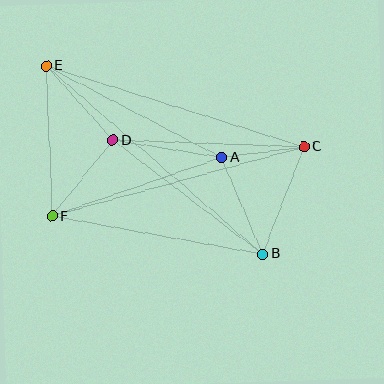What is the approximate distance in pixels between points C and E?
The distance between C and E is approximately 270 pixels.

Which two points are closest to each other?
Points A and C are closest to each other.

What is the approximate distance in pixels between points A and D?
The distance between A and D is approximately 110 pixels.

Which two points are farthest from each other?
Points B and E are farthest from each other.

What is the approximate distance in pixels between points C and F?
The distance between C and F is approximately 261 pixels.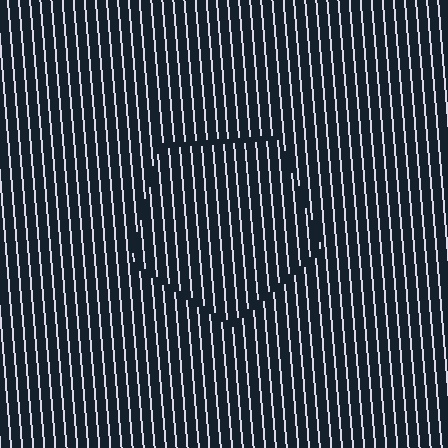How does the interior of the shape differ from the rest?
The interior of the shape contains the same grating, shifted by half a period — the contour is defined by the phase discontinuity where line-ends from the inner and outer gratings abut.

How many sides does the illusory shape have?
5 sides — the line-ends trace a pentagon.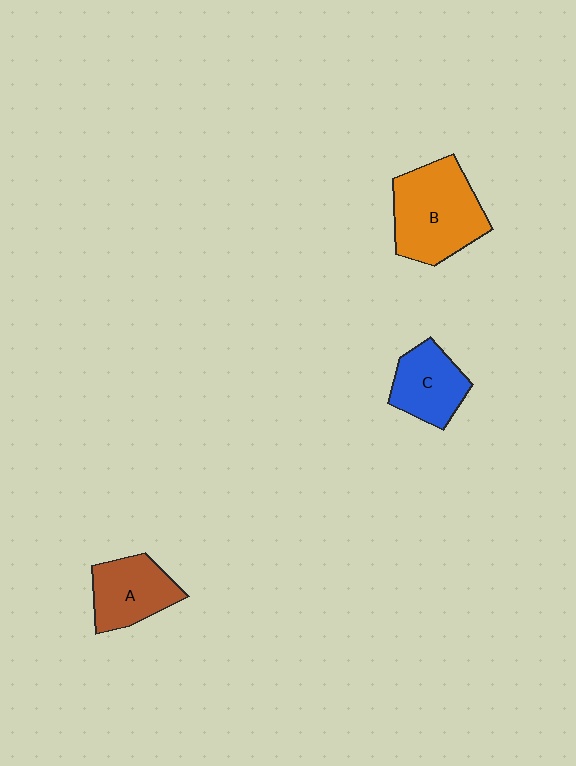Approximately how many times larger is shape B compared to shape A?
Approximately 1.5 times.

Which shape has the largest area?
Shape B (orange).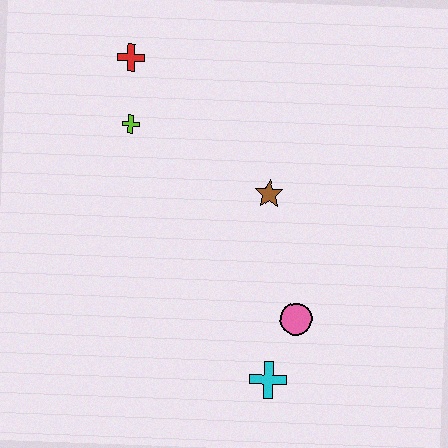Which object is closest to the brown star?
The pink circle is closest to the brown star.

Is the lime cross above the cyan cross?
Yes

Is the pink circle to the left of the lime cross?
No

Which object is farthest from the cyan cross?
The red cross is farthest from the cyan cross.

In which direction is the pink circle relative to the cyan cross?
The pink circle is above the cyan cross.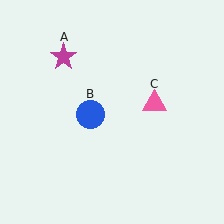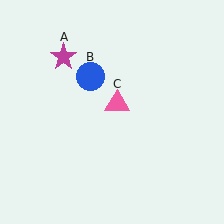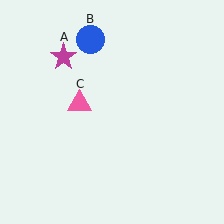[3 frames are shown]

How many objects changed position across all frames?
2 objects changed position: blue circle (object B), pink triangle (object C).